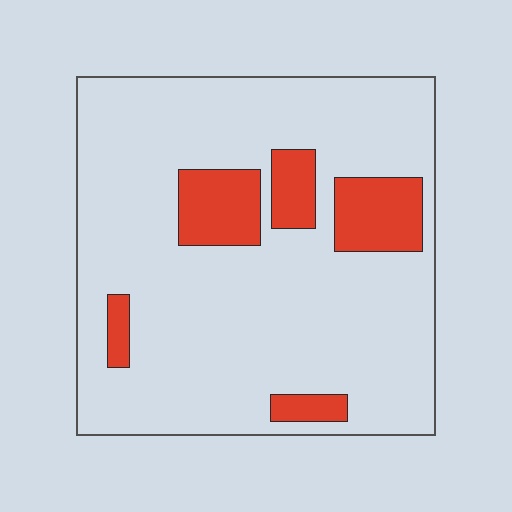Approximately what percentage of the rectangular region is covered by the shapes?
Approximately 15%.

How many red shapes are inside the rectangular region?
5.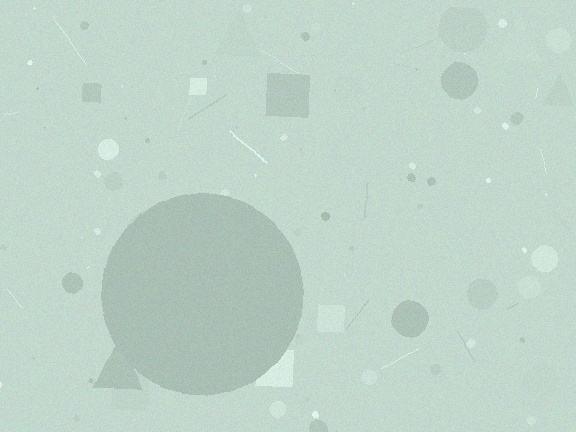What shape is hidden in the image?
A circle is hidden in the image.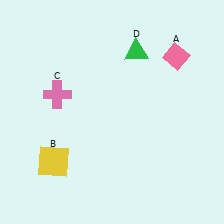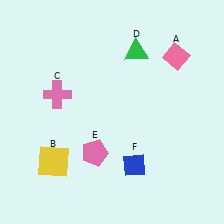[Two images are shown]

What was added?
A pink pentagon (E), a blue diamond (F) were added in Image 2.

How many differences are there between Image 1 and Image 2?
There are 2 differences between the two images.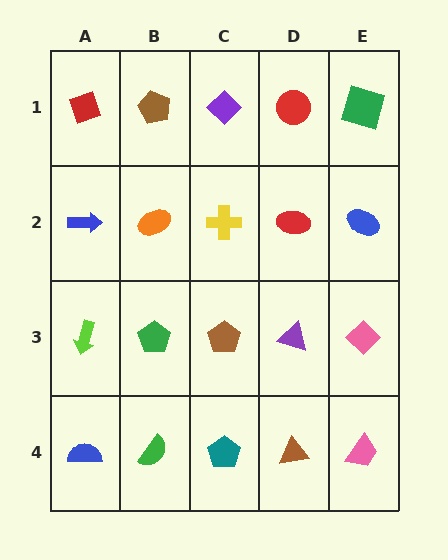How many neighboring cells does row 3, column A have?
3.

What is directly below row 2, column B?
A green pentagon.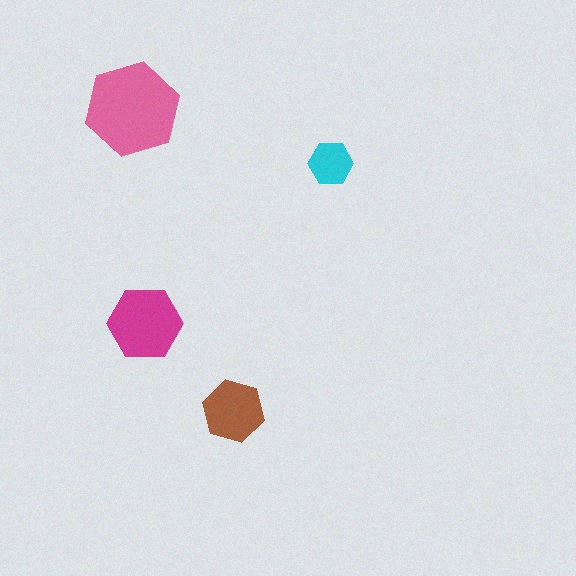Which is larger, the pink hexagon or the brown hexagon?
The pink one.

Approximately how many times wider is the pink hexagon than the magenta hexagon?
About 1.5 times wider.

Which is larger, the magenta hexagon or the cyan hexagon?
The magenta one.